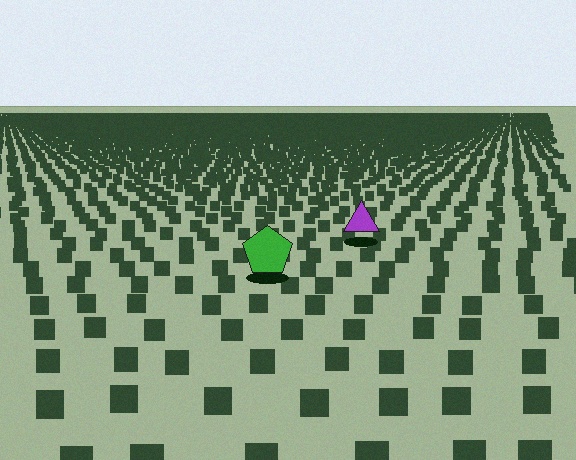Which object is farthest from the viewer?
The purple triangle is farthest from the viewer. It appears smaller and the ground texture around it is denser.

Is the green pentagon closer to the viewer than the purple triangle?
Yes. The green pentagon is closer — you can tell from the texture gradient: the ground texture is coarser near it.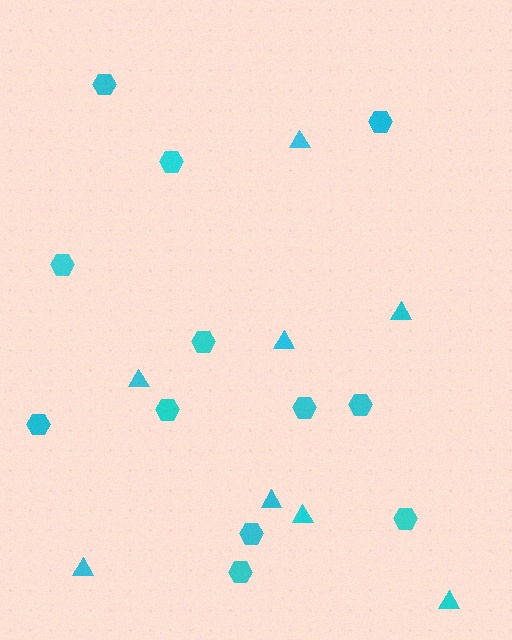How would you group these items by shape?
There are 2 groups: one group of triangles (8) and one group of hexagons (12).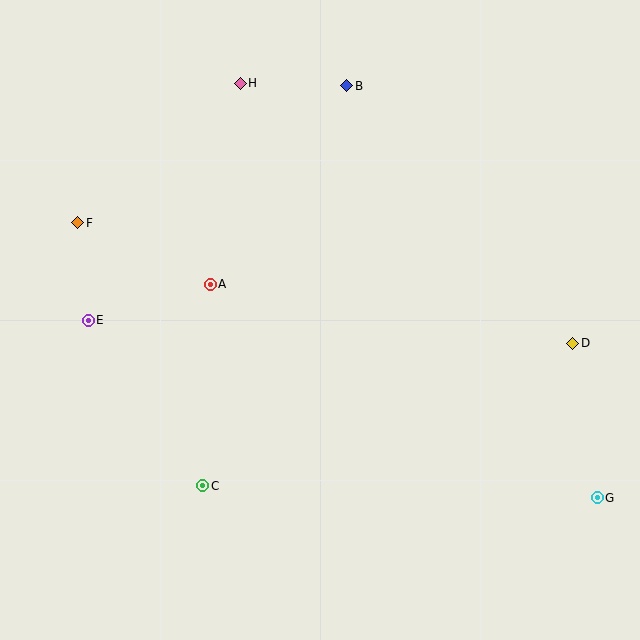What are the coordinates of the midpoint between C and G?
The midpoint between C and G is at (400, 492).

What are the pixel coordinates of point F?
Point F is at (78, 223).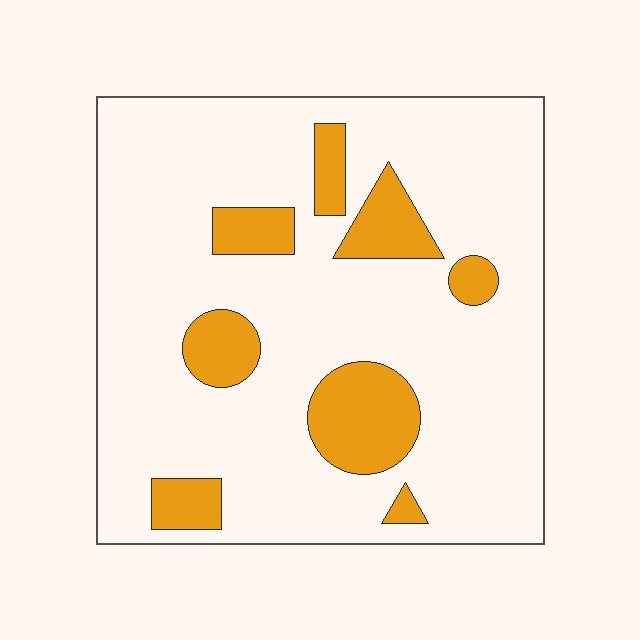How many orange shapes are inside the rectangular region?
8.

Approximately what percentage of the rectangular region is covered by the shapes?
Approximately 15%.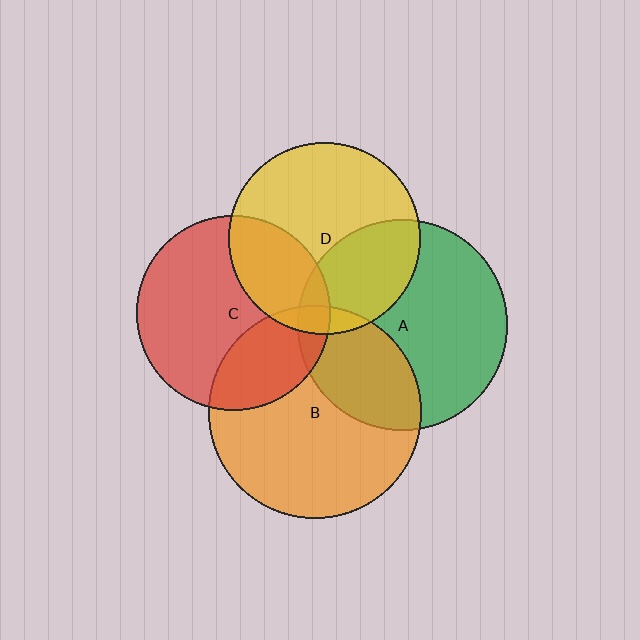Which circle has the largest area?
Circle B (orange).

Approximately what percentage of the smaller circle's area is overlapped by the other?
Approximately 5%.